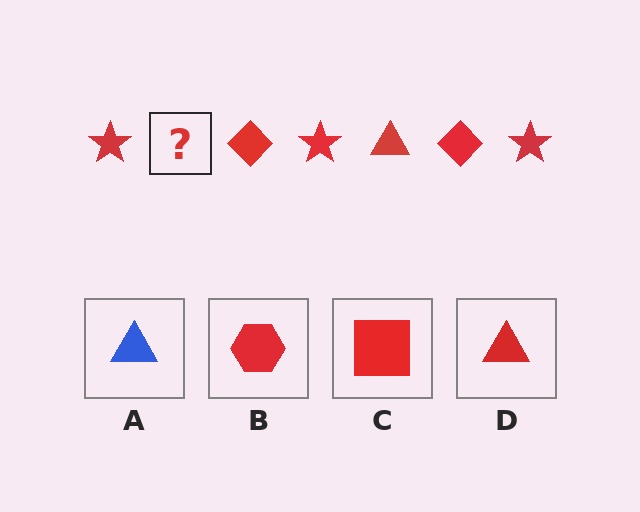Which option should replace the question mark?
Option D.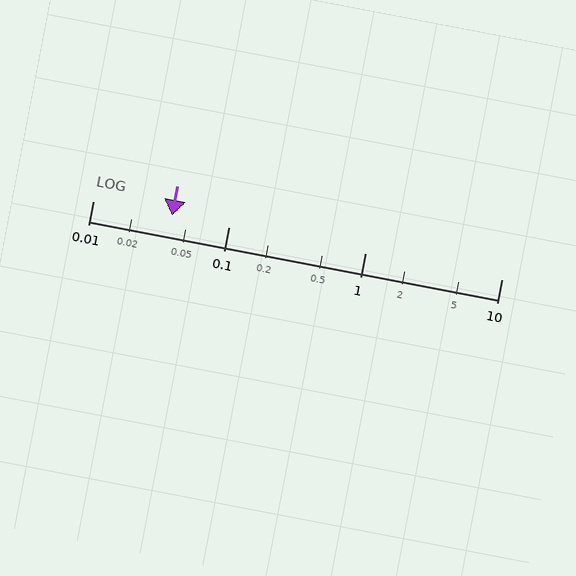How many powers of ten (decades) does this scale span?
The scale spans 3 decades, from 0.01 to 10.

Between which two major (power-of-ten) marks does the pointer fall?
The pointer is between 0.01 and 0.1.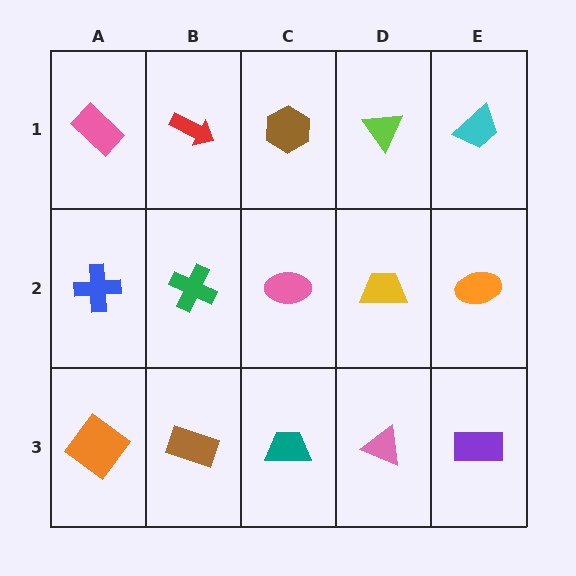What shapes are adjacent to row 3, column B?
A green cross (row 2, column B), an orange diamond (row 3, column A), a teal trapezoid (row 3, column C).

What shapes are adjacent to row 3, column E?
An orange ellipse (row 2, column E), a pink triangle (row 3, column D).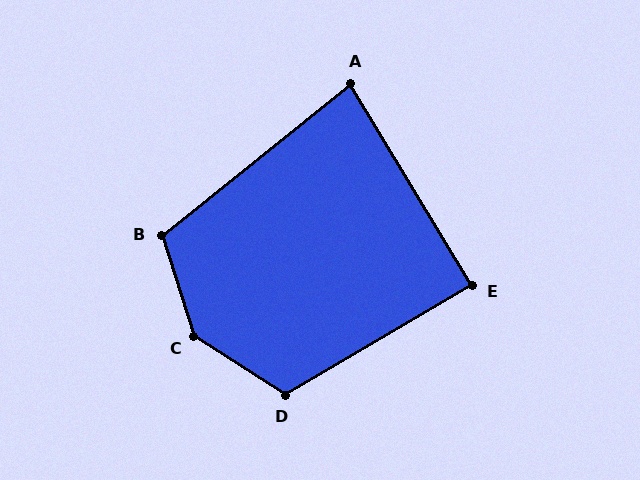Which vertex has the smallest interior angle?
A, at approximately 82 degrees.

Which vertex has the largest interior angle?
C, at approximately 140 degrees.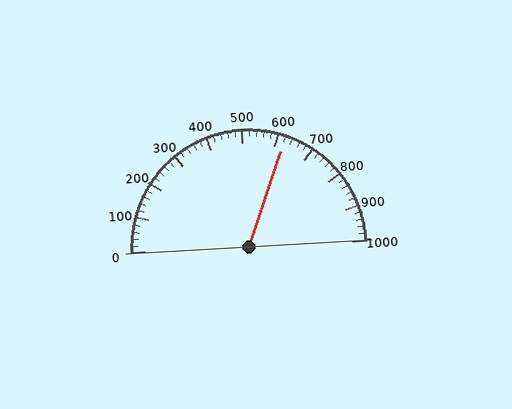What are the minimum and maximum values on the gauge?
The gauge ranges from 0 to 1000.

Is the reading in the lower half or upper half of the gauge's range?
The reading is in the upper half of the range (0 to 1000).